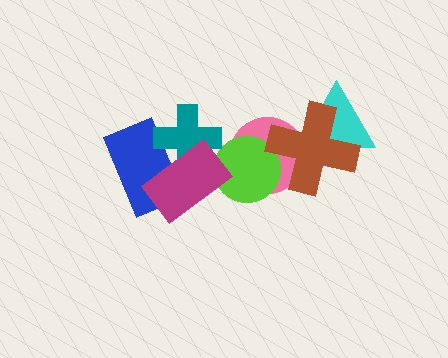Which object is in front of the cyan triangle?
The brown cross is in front of the cyan triangle.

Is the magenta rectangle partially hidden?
No, no other shape covers it.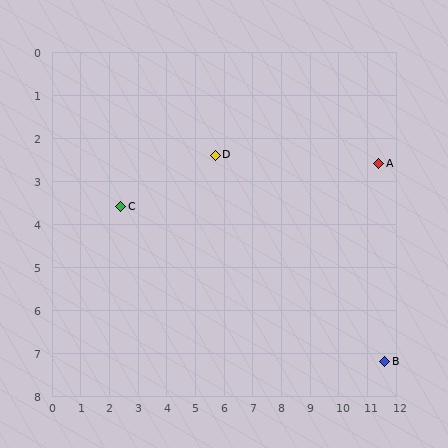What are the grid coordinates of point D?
Point D is at approximately (5.7, 2.4).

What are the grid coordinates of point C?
Point C is at approximately (2.4, 3.6).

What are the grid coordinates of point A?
Point A is at approximately (11.4, 2.6).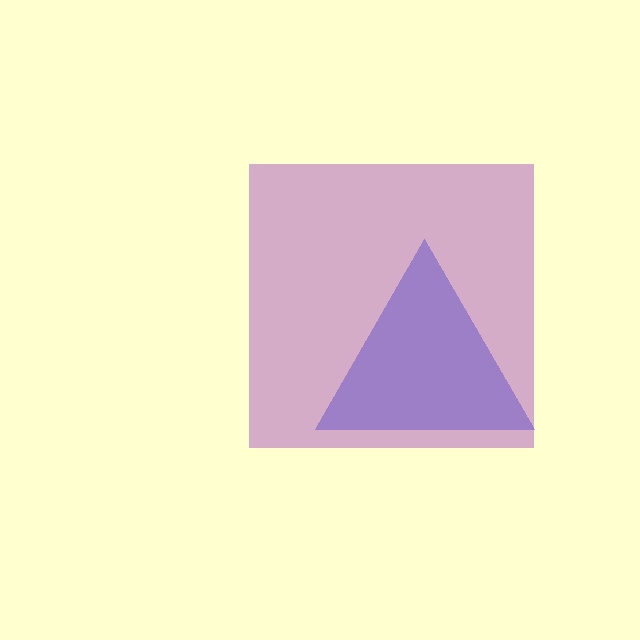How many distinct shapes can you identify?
There are 2 distinct shapes: a blue triangle, a purple square.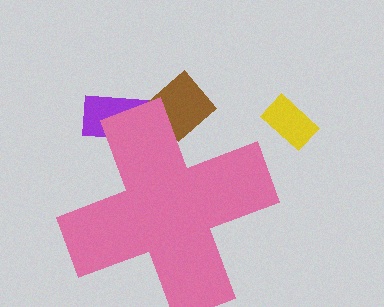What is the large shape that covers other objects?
A pink cross.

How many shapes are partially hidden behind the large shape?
2 shapes are partially hidden.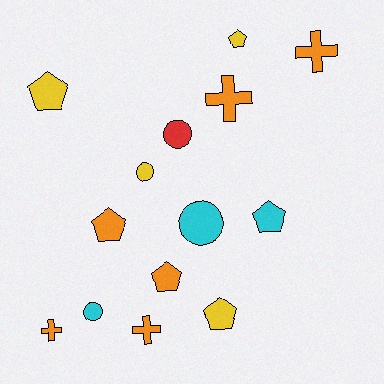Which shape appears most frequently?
Pentagon, with 6 objects.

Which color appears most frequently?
Orange, with 6 objects.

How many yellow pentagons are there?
There are 3 yellow pentagons.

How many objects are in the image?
There are 14 objects.